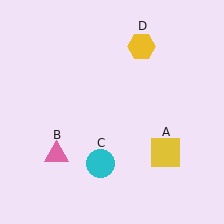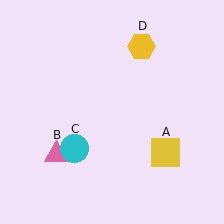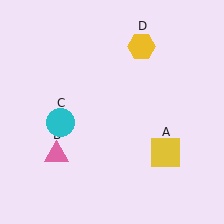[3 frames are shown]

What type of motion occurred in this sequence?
The cyan circle (object C) rotated clockwise around the center of the scene.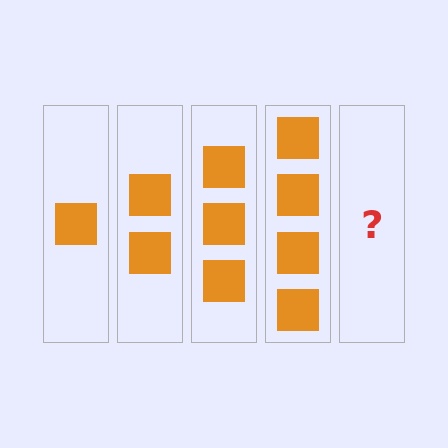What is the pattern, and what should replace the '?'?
The pattern is that each step adds one more square. The '?' should be 5 squares.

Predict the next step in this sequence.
The next step is 5 squares.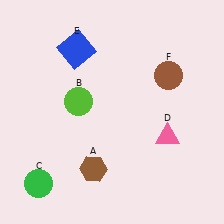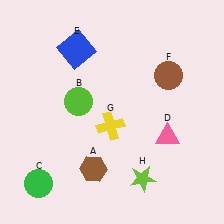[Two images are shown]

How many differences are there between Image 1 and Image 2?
There are 2 differences between the two images.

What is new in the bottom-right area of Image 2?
A lime star (H) was added in the bottom-right area of Image 2.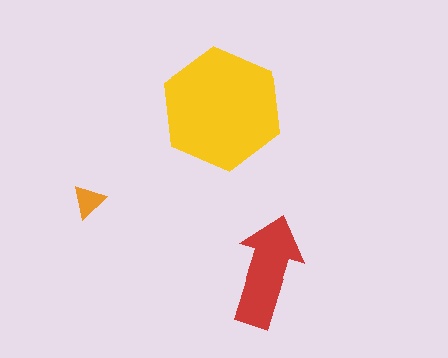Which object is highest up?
The yellow hexagon is topmost.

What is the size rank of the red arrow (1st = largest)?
2nd.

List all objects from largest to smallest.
The yellow hexagon, the red arrow, the orange triangle.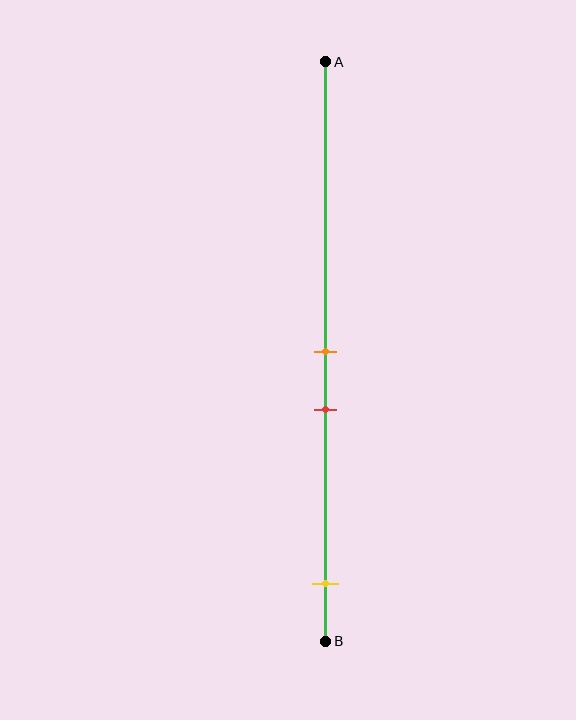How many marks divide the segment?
There are 3 marks dividing the segment.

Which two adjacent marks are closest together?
The orange and red marks are the closest adjacent pair.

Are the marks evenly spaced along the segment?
No, the marks are not evenly spaced.